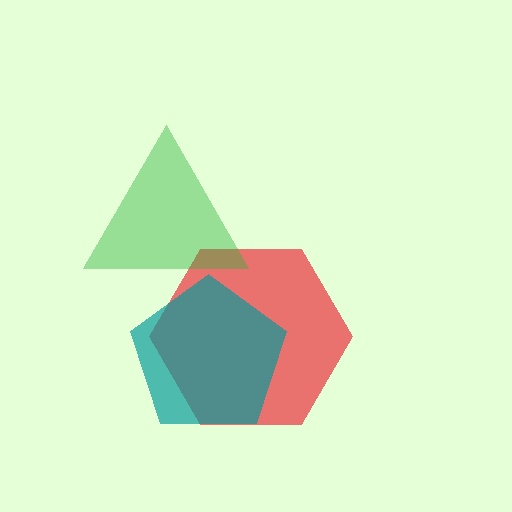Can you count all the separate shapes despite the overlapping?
Yes, there are 3 separate shapes.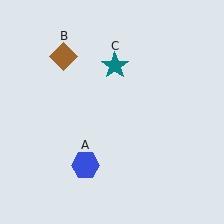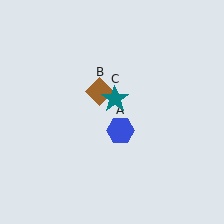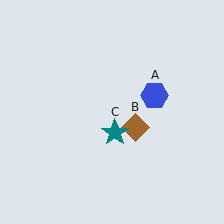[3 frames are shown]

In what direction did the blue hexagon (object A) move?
The blue hexagon (object A) moved up and to the right.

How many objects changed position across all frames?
3 objects changed position: blue hexagon (object A), brown diamond (object B), teal star (object C).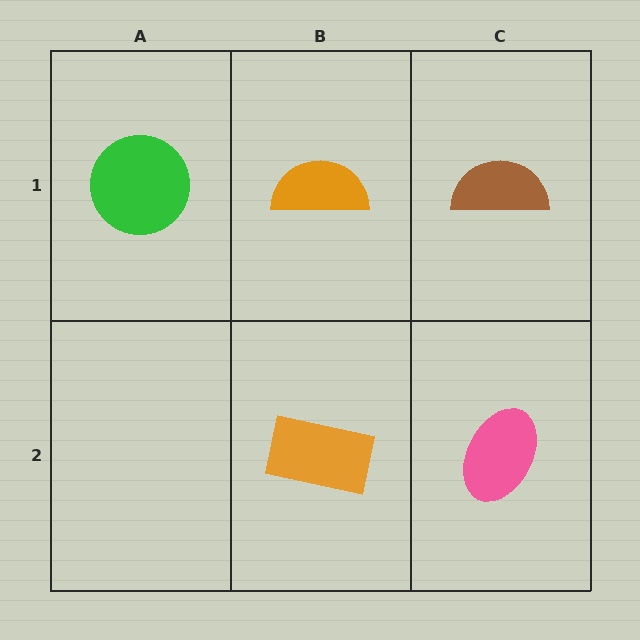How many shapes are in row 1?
3 shapes.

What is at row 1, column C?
A brown semicircle.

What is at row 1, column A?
A green circle.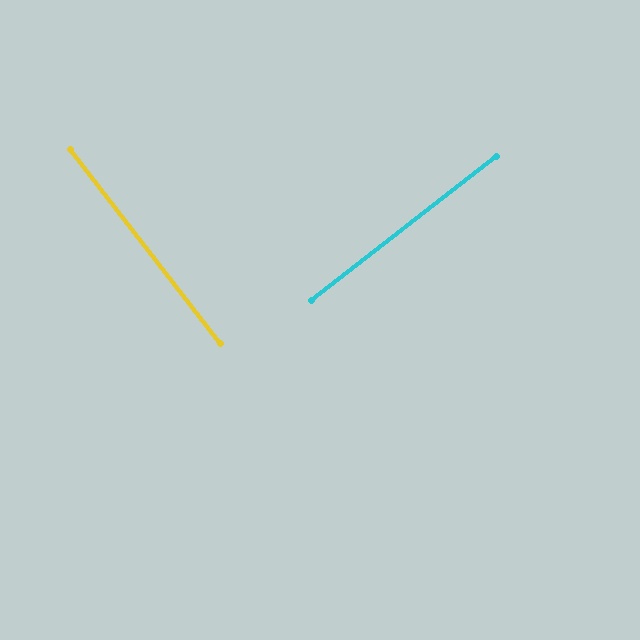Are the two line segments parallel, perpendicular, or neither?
Perpendicular — they meet at approximately 90°.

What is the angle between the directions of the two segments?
Approximately 90 degrees.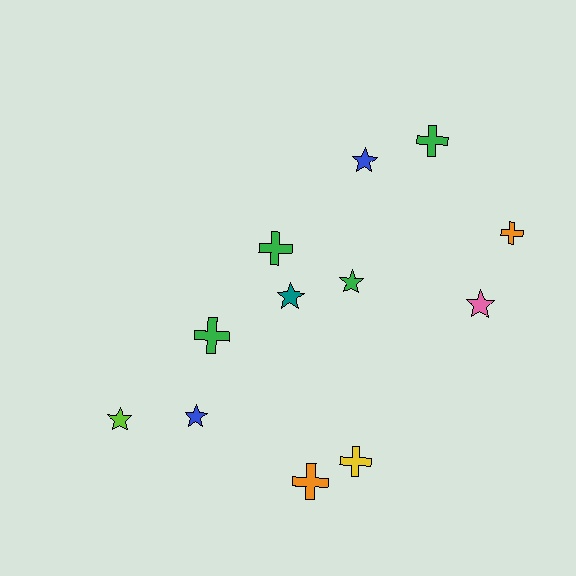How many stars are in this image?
There are 6 stars.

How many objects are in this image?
There are 12 objects.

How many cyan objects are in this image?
There are no cyan objects.